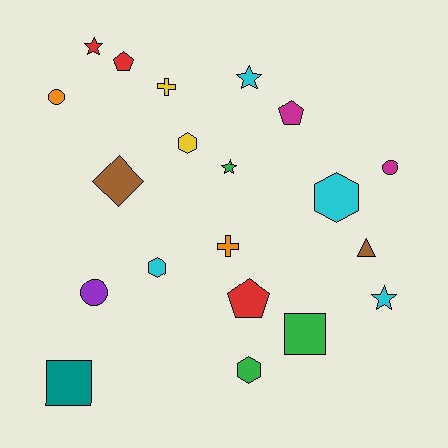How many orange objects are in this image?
There are 2 orange objects.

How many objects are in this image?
There are 20 objects.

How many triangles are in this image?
There is 1 triangle.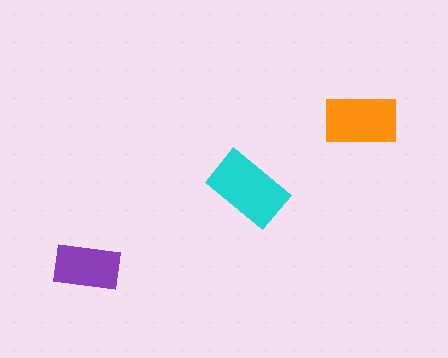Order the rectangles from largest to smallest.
the cyan one, the orange one, the purple one.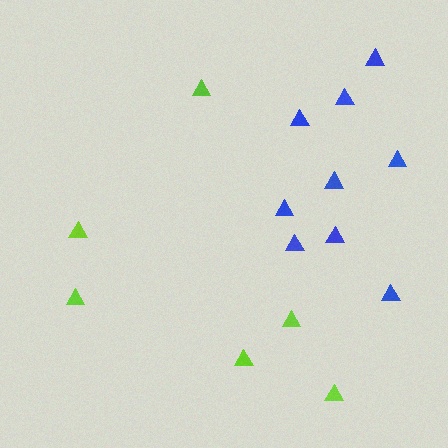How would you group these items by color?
There are 2 groups: one group of blue triangles (9) and one group of lime triangles (6).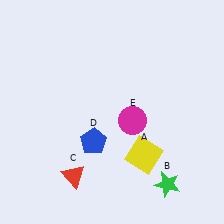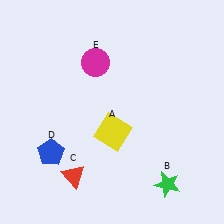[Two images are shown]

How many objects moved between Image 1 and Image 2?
3 objects moved between the two images.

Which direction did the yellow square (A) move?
The yellow square (A) moved left.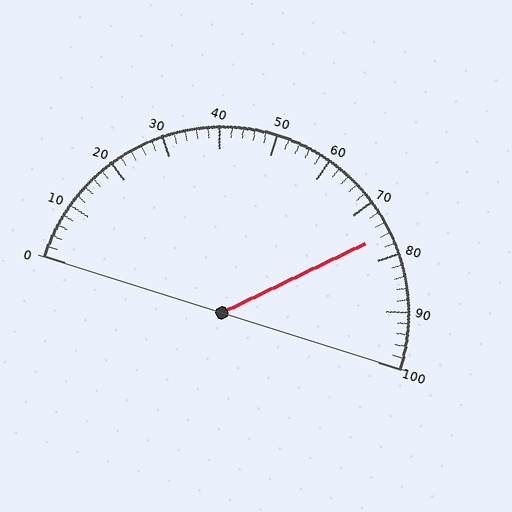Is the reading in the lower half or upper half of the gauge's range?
The reading is in the upper half of the range (0 to 100).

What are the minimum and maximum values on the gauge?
The gauge ranges from 0 to 100.